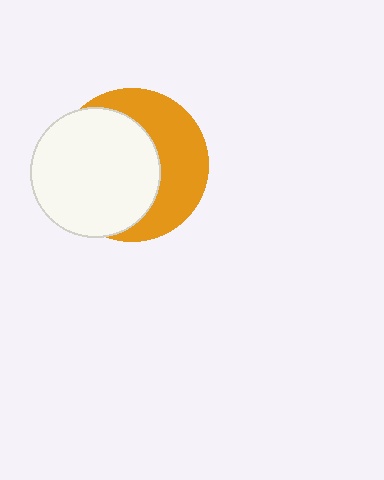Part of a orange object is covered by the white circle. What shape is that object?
It is a circle.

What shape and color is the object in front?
The object in front is a white circle.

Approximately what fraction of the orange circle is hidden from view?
Roughly 57% of the orange circle is hidden behind the white circle.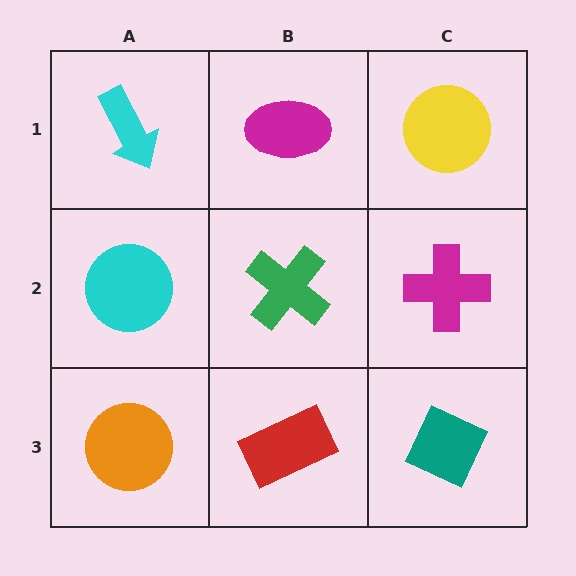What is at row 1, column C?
A yellow circle.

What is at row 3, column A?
An orange circle.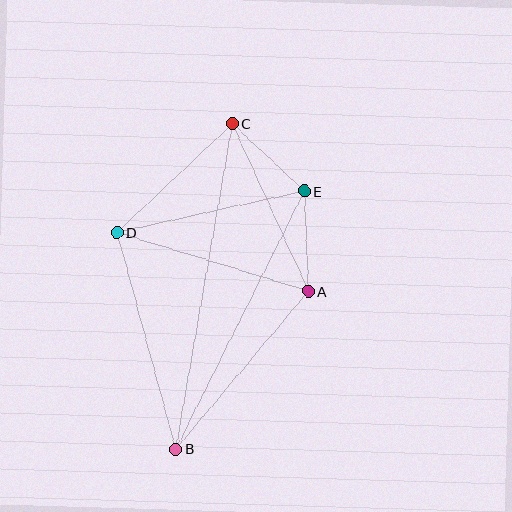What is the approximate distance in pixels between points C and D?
The distance between C and D is approximately 159 pixels.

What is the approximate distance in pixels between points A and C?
The distance between A and C is approximately 184 pixels.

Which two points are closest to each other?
Points C and E are closest to each other.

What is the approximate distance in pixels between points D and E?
The distance between D and E is approximately 192 pixels.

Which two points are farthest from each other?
Points B and C are farthest from each other.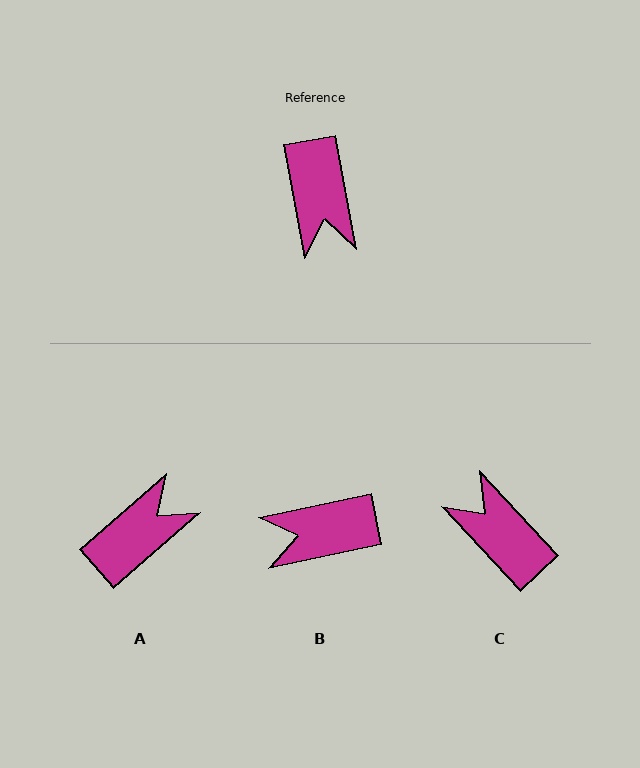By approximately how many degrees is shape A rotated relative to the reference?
Approximately 120 degrees counter-clockwise.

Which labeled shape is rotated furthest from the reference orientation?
C, about 148 degrees away.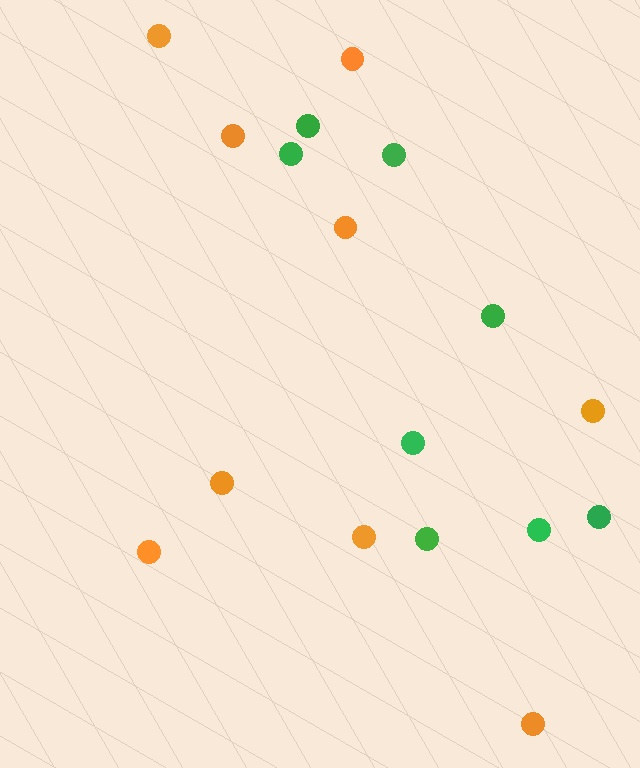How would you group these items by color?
There are 2 groups: one group of orange circles (9) and one group of green circles (8).